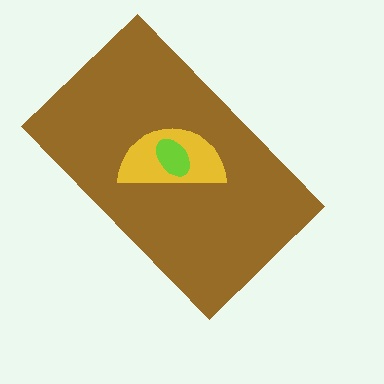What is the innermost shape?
The lime ellipse.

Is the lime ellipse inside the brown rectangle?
Yes.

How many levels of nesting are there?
3.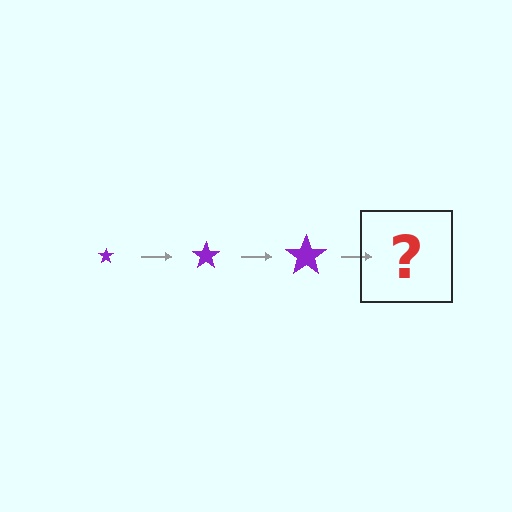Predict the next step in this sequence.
The next step is a purple star, larger than the previous one.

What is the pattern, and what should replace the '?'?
The pattern is that the star gets progressively larger each step. The '?' should be a purple star, larger than the previous one.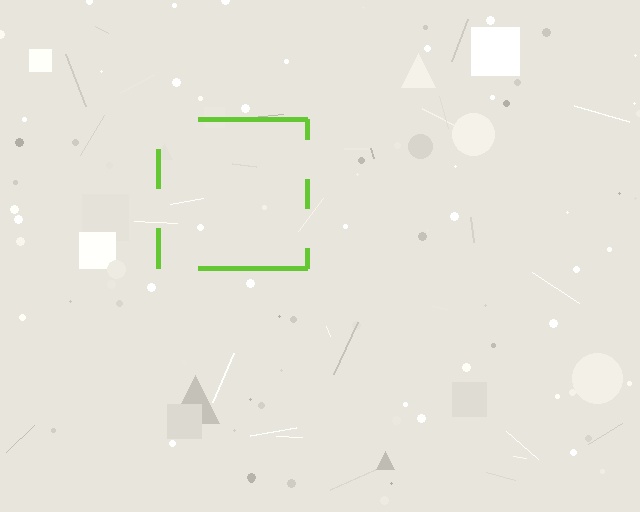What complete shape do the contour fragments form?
The contour fragments form a square.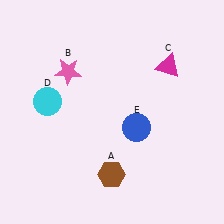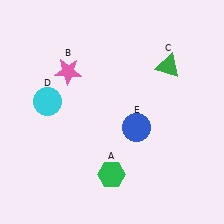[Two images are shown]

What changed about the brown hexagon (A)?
In Image 1, A is brown. In Image 2, it changed to green.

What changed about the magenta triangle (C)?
In Image 1, C is magenta. In Image 2, it changed to green.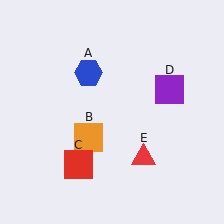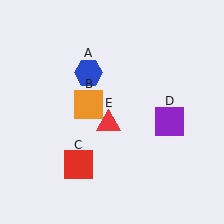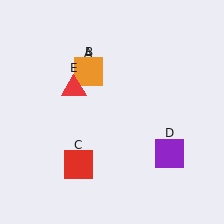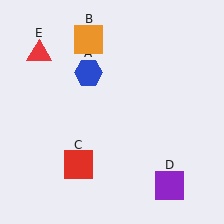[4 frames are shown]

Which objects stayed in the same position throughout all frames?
Blue hexagon (object A) and red square (object C) remained stationary.